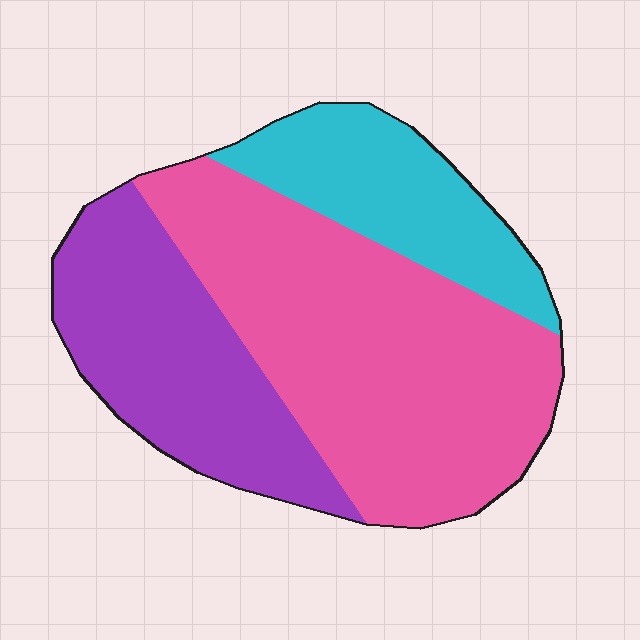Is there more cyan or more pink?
Pink.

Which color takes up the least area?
Cyan, at roughly 20%.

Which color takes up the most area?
Pink, at roughly 50%.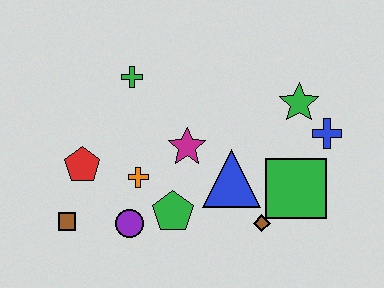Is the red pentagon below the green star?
Yes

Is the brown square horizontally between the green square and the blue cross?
No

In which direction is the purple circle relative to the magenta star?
The purple circle is below the magenta star.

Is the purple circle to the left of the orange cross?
Yes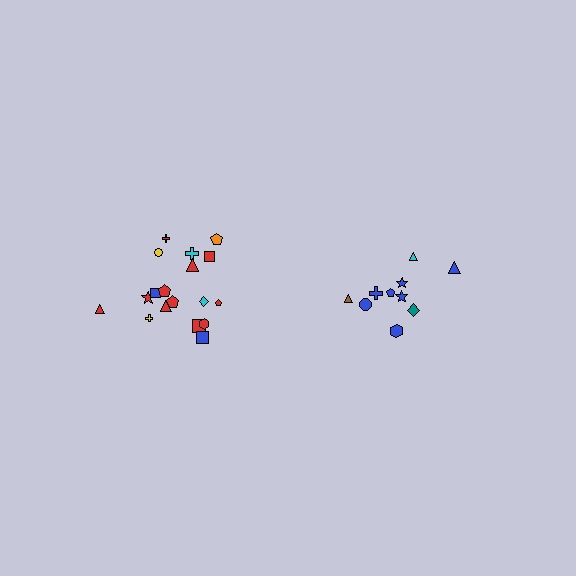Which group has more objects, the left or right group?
The left group.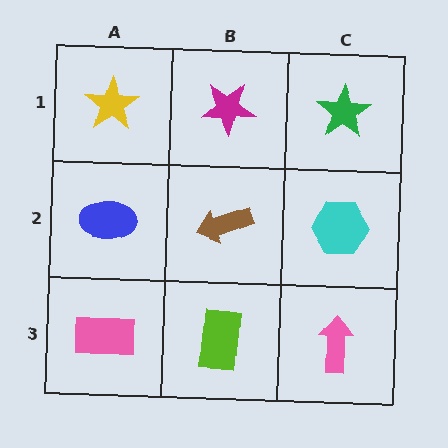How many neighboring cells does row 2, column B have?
4.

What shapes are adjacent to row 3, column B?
A brown arrow (row 2, column B), a pink rectangle (row 3, column A), a pink arrow (row 3, column C).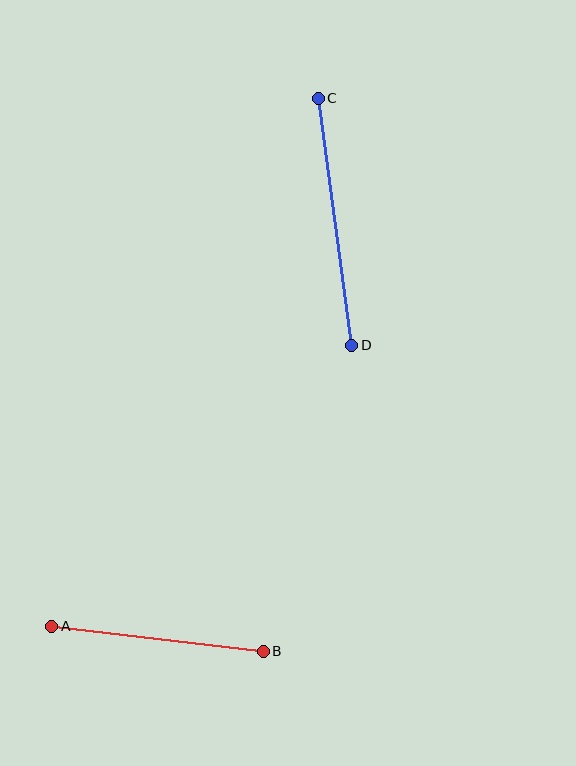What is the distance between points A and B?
The distance is approximately 213 pixels.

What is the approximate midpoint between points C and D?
The midpoint is at approximately (335, 222) pixels.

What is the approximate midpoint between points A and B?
The midpoint is at approximately (157, 639) pixels.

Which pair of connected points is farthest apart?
Points C and D are farthest apart.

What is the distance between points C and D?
The distance is approximately 249 pixels.